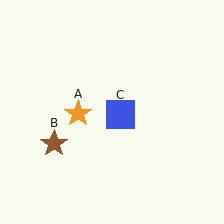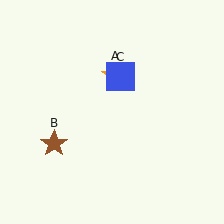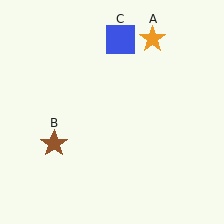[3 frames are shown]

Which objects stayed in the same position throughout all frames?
Brown star (object B) remained stationary.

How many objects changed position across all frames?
2 objects changed position: orange star (object A), blue square (object C).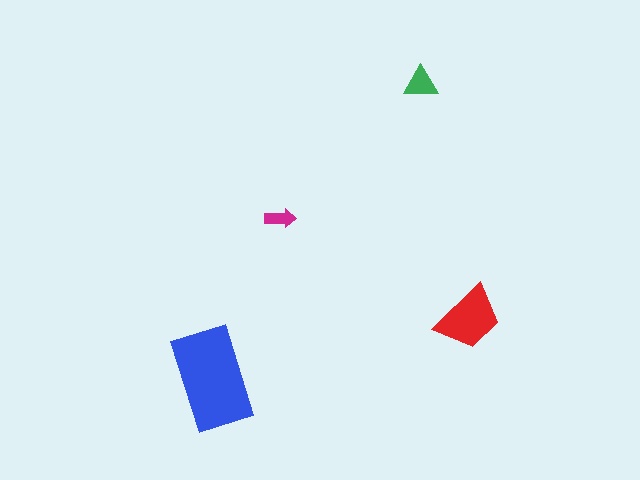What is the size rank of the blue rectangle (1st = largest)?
1st.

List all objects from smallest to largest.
The magenta arrow, the green triangle, the red trapezoid, the blue rectangle.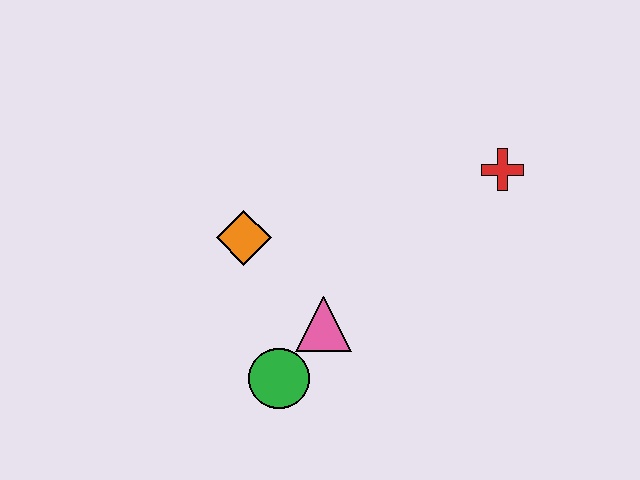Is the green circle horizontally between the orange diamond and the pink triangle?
Yes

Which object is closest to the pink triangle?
The green circle is closest to the pink triangle.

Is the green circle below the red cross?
Yes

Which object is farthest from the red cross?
The green circle is farthest from the red cross.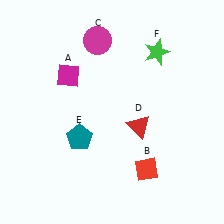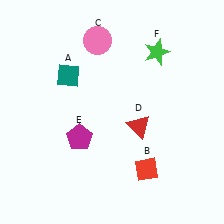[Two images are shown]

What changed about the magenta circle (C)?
In Image 1, C is magenta. In Image 2, it changed to pink.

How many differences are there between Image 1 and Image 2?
There are 3 differences between the two images.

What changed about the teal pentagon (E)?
In Image 1, E is teal. In Image 2, it changed to magenta.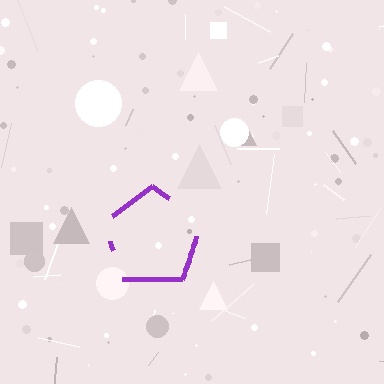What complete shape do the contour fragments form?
The contour fragments form a pentagon.